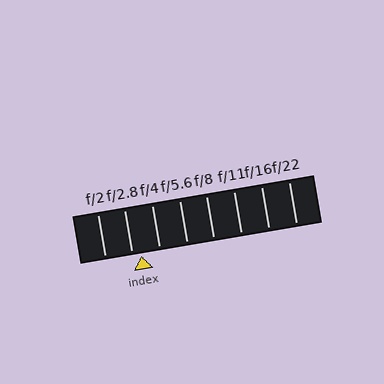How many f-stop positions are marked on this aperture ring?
There are 8 f-stop positions marked.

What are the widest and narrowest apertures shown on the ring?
The widest aperture shown is f/2 and the narrowest is f/22.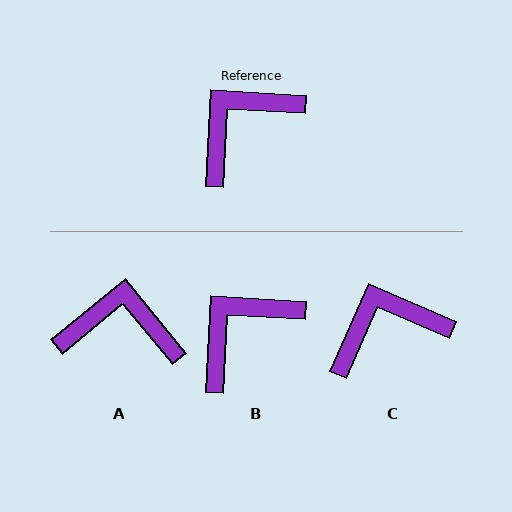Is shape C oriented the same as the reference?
No, it is off by about 21 degrees.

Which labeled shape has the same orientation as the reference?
B.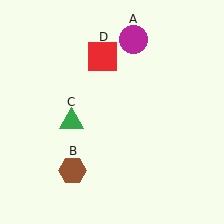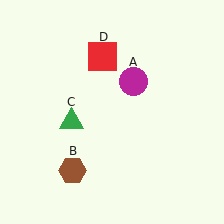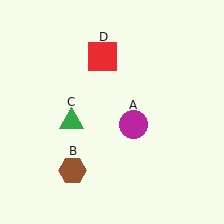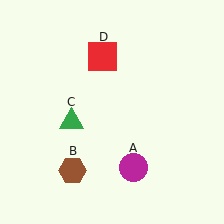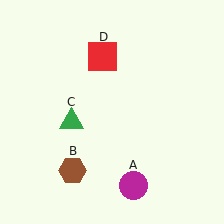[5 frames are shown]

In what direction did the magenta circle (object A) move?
The magenta circle (object A) moved down.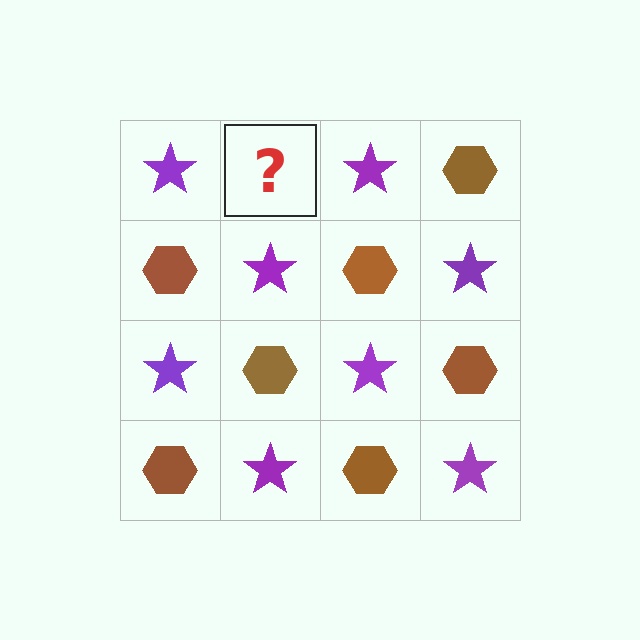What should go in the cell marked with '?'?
The missing cell should contain a brown hexagon.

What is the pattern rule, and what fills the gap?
The rule is that it alternates purple star and brown hexagon in a checkerboard pattern. The gap should be filled with a brown hexagon.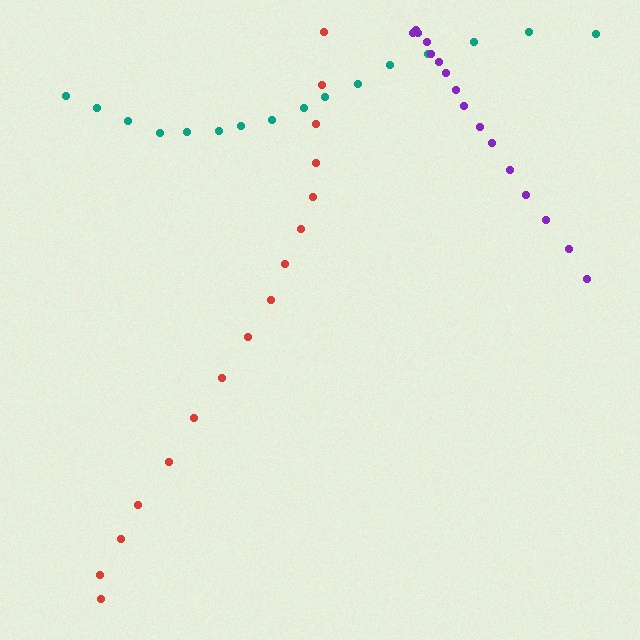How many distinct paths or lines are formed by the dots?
There are 3 distinct paths.